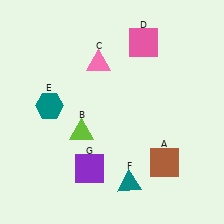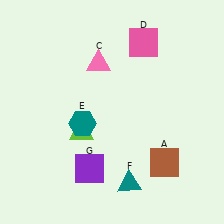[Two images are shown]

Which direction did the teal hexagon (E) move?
The teal hexagon (E) moved right.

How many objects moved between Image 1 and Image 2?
1 object moved between the two images.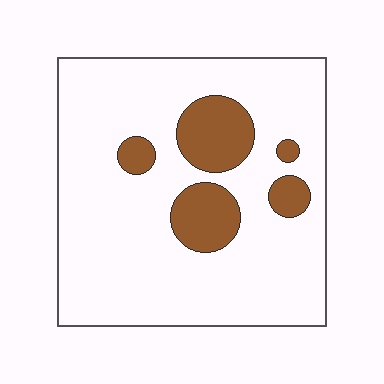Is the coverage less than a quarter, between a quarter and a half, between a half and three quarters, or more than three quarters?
Less than a quarter.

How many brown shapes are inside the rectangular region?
5.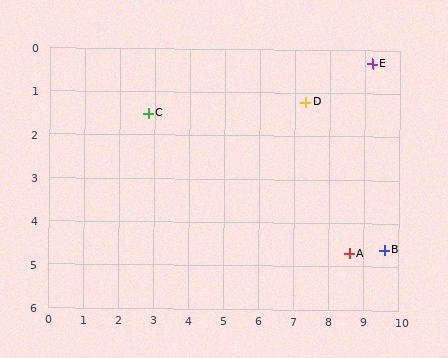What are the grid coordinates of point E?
Point E is at approximately (9.2, 0.3).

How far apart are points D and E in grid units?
Points D and E are about 2.1 grid units apart.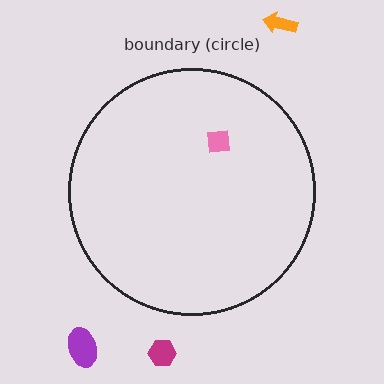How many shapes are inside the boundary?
1 inside, 3 outside.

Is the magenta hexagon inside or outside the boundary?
Outside.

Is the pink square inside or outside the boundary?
Inside.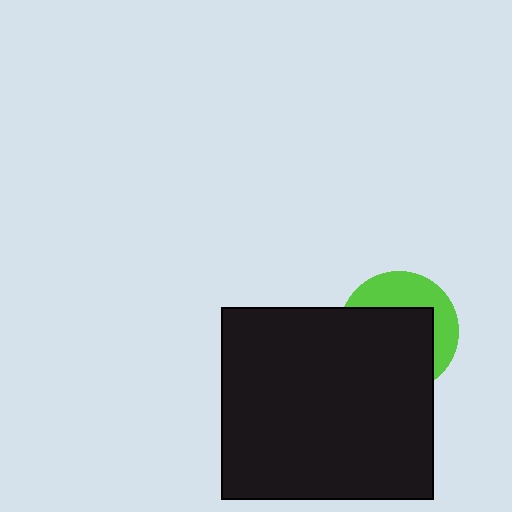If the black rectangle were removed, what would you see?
You would see the complete lime circle.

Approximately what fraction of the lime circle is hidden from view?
Roughly 62% of the lime circle is hidden behind the black rectangle.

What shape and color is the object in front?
The object in front is a black rectangle.